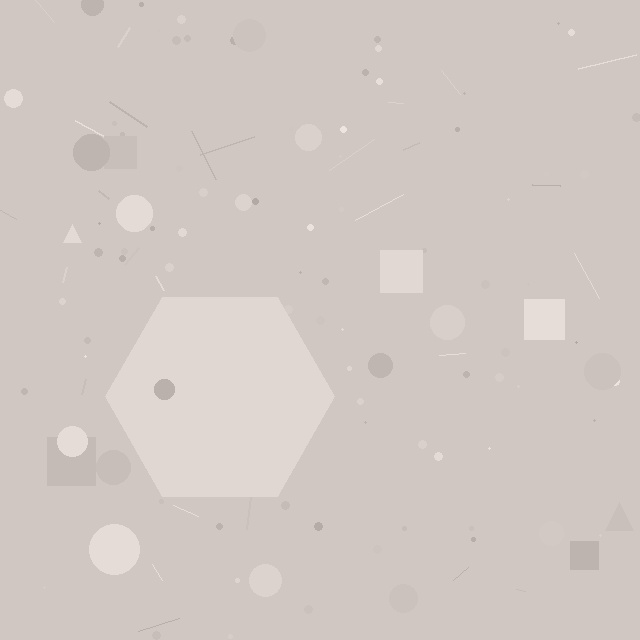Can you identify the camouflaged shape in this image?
The camouflaged shape is a hexagon.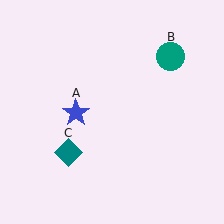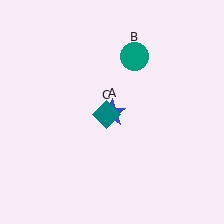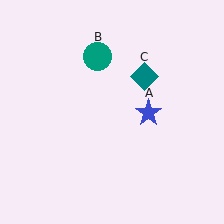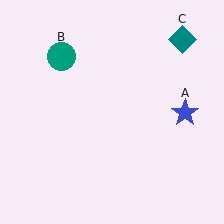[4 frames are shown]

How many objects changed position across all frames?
3 objects changed position: blue star (object A), teal circle (object B), teal diamond (object C).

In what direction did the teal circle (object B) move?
The teal circle (object B) moved left.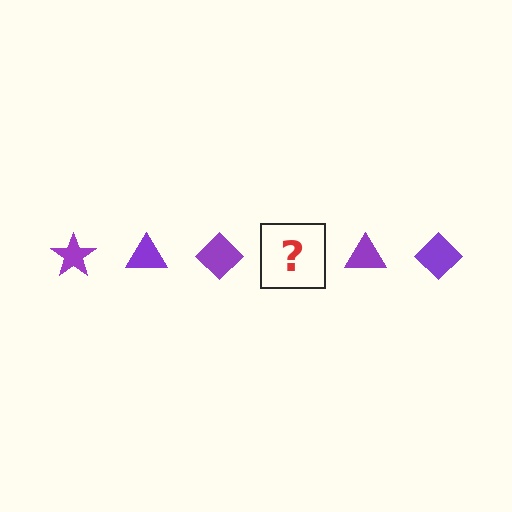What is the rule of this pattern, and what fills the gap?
The rule is that the pattern cycles through star, triangle, diamond shapes in purple. The gap should be filled with a purple star.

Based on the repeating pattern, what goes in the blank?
The blank should be a purple star.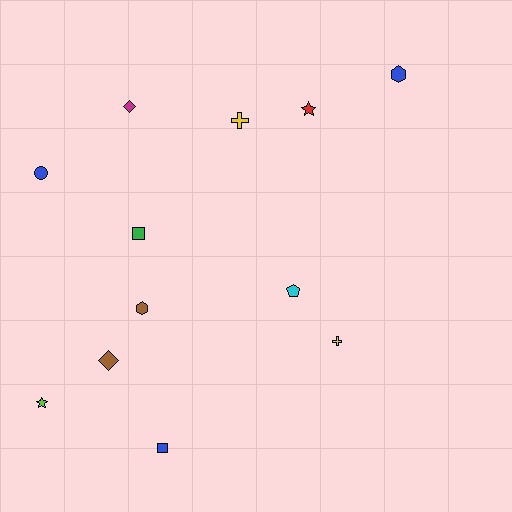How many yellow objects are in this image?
There are 2 yellow objects.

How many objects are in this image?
There are 12 objects.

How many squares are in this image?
There are 2 squares.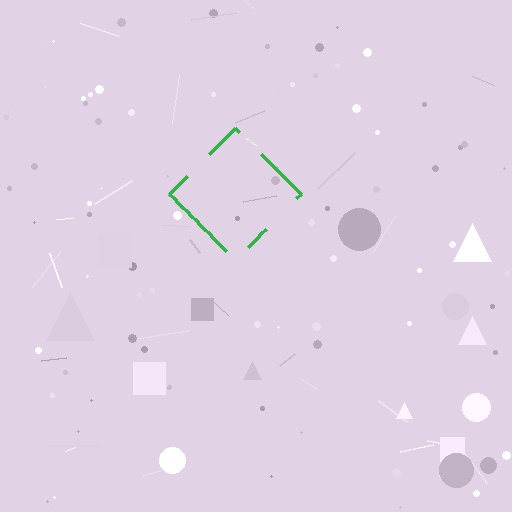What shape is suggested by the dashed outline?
The dashed outline suggests a diamond.